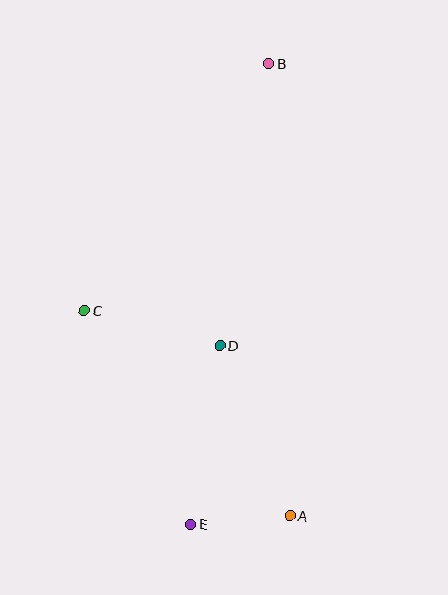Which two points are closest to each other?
Points A and E are closest to each other.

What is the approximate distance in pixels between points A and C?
The distance between A and C is approximately 291 pixels.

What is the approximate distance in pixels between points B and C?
The distance between B and C is approximately 308 pixels.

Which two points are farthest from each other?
Points B and E are farthest from each other.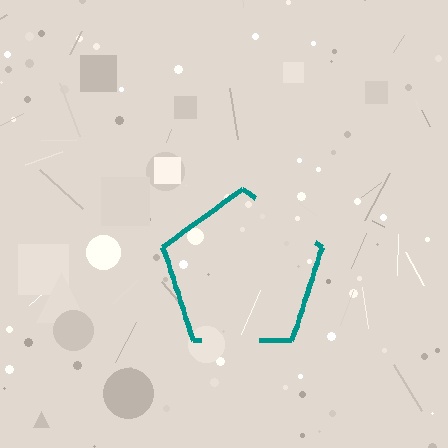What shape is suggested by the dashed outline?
The dashed outline suggests a pentagon.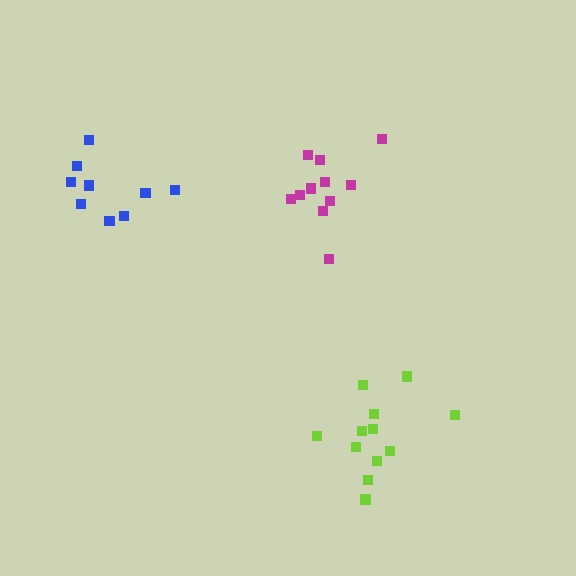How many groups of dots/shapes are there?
There are 3 groups.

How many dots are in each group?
Group 1: 11 dots, Group 2: 9 dots, Group 3: 12 dots (32 total).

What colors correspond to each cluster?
The clusters are colored: magenta, blue, lime.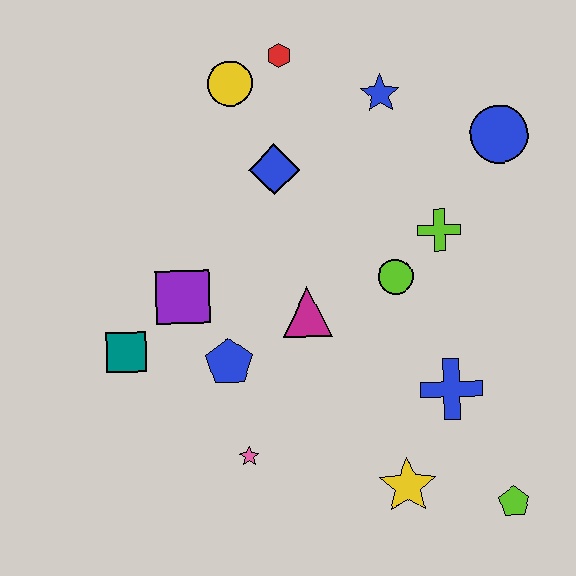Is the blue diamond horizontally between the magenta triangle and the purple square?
Yes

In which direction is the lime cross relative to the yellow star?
The lime cross is above the yellow star.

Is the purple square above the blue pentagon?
Yes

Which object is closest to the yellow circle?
The red hexagon is closest to the yellow circle.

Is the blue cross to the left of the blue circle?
Yes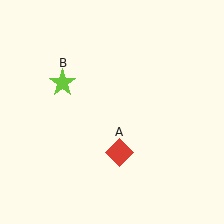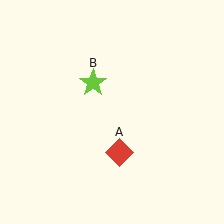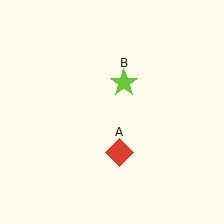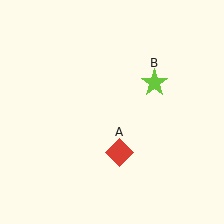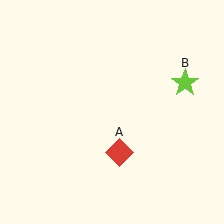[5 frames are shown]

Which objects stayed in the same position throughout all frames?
Red diamond (object A) remained stationary.